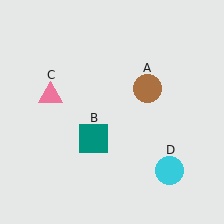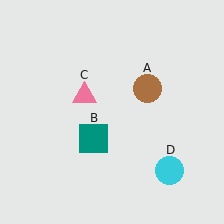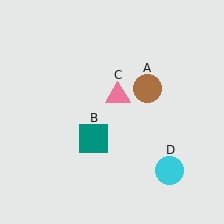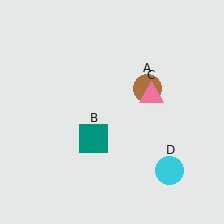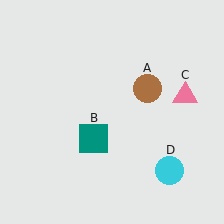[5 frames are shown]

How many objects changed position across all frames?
1 object changed position: pink triangle (object C).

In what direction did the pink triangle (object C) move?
The pink triangle (object C) moved right.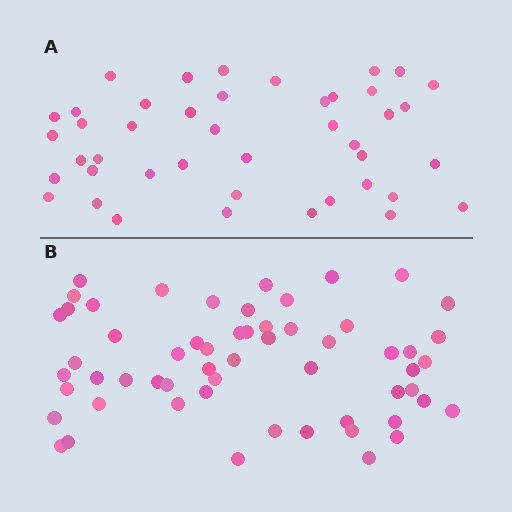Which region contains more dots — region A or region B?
Region B (the bottom region) has more dots.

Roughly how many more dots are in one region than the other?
Region B has approximately 15 more dots than region A.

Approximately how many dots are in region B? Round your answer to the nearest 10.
About 60 dots. (The exact count is 58, which rounds to 60.)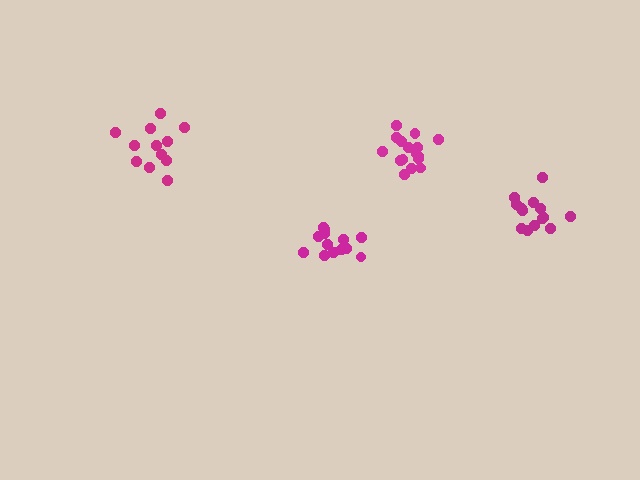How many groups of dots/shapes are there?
There are 4 groups.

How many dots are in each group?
Group 1: 12 dots, Group 2: 14 dots, Group 3: 16 dots, Group 4: 13 dots (55 total).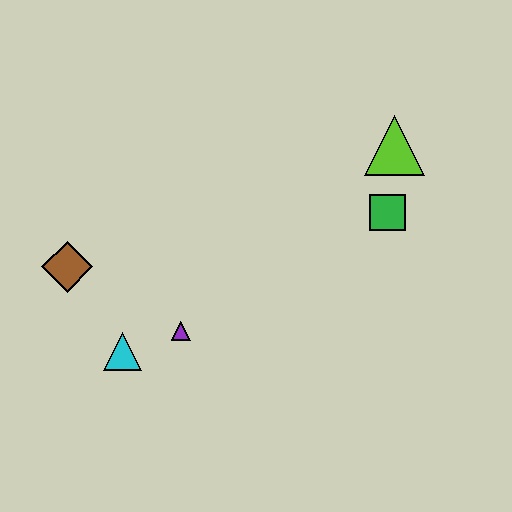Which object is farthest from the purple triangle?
The lime triangle is farthest from the purple triangle.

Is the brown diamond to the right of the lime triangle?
No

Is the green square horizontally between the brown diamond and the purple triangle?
No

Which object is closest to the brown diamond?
The cyan triangle is closest to the brown diamond.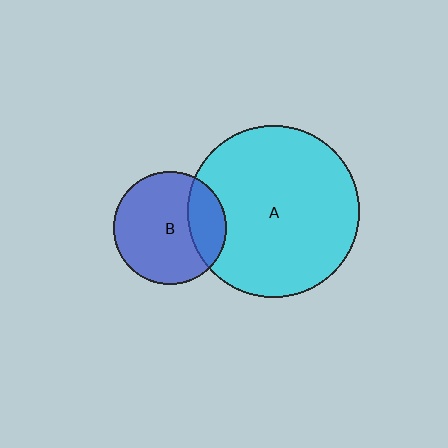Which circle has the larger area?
Circle A (cyan).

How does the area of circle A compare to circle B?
Approximately 2.3 times.